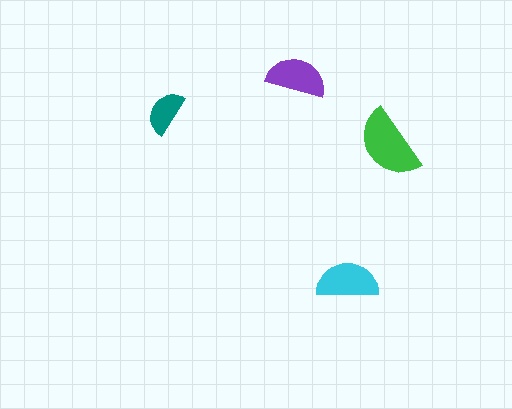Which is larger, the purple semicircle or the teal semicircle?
The purple one.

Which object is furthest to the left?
The teal semicircle is leftmost.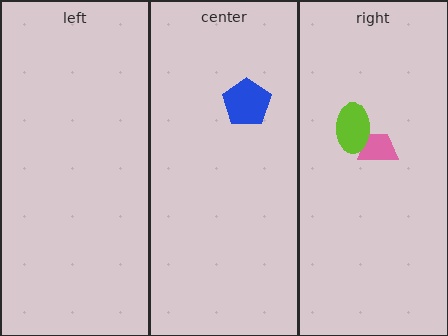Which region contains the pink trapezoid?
The right region.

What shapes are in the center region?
The blue pentagon.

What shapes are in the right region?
The pink trapezoid, the lime ellipse.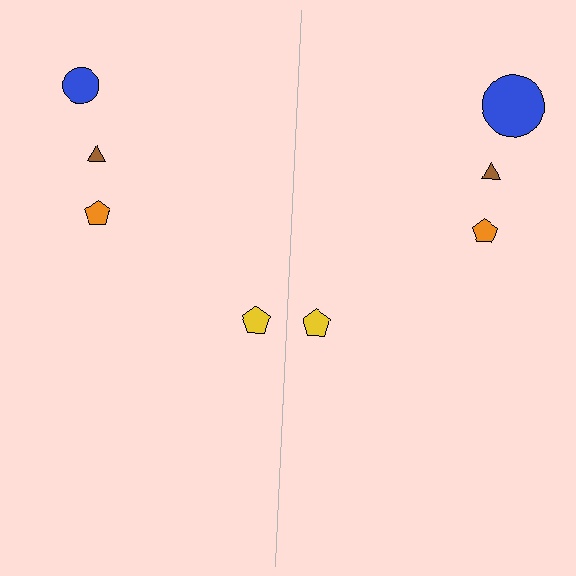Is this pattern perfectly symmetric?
No, the pattern is not perfectly symmetric. The blue circle on the right side has a different size than its mirror counterpart.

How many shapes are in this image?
There are 8 shapes in this image.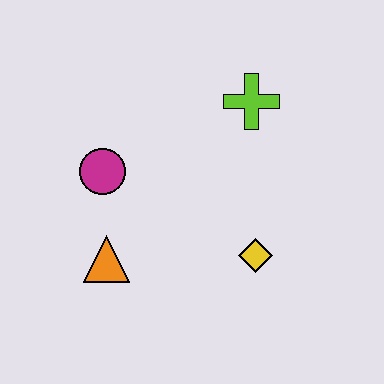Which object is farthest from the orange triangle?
The lime cross is farthest from the orange triangle.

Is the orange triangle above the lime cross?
No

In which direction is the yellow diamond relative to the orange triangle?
The yellow diamond is to the right of the orange triangle.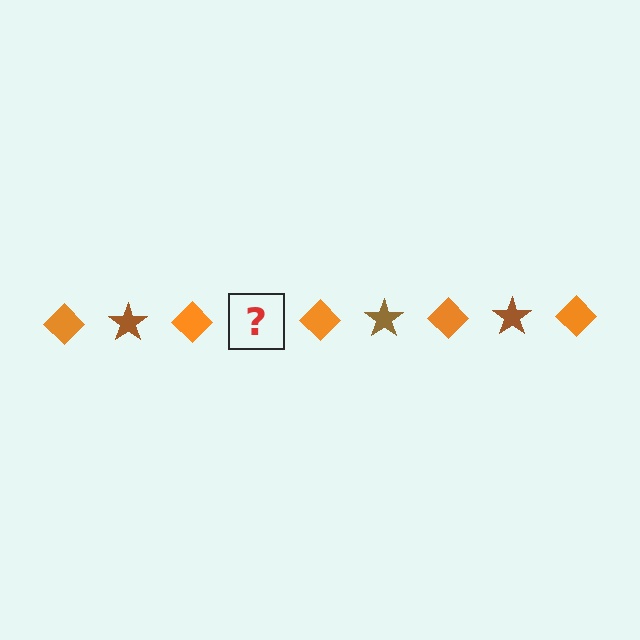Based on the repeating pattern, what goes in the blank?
The blank should be a brown star.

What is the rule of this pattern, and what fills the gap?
The rule is that the pattern alternates between orange diamond and brown star. The gap should be filled with a brown star.